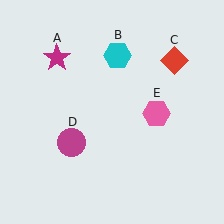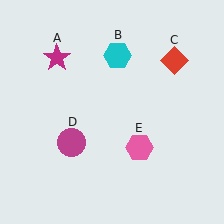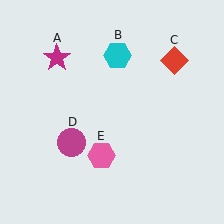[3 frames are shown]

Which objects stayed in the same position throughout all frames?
Magenta star (object A) and cyan hexagon (object B) and red diamond (object C) and magenta circle (object D) remained stationary.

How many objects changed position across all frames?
1 object changed position: pink hexagon (object E).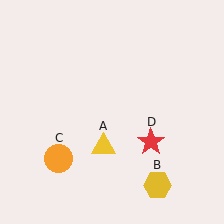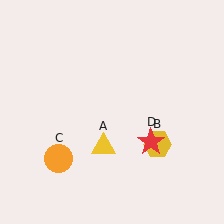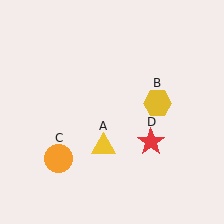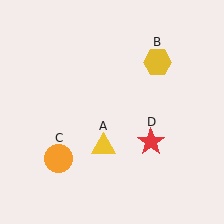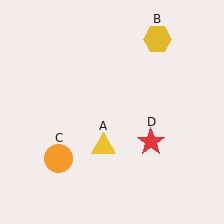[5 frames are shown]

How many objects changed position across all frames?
1 object changed position: yellow hexagon (object B).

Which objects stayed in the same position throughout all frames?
Yellow triangle (object A) and orange circle (object C) and red star (object D) remained stationary.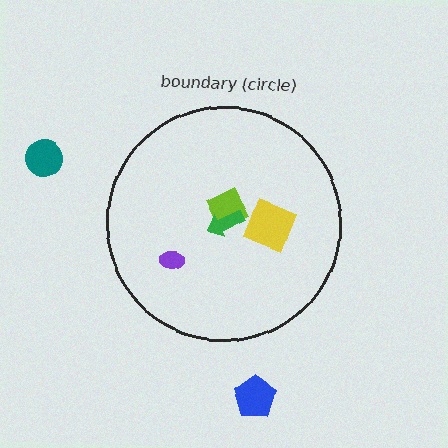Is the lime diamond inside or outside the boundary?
Inside.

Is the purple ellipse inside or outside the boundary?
Inside.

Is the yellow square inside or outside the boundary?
Inside.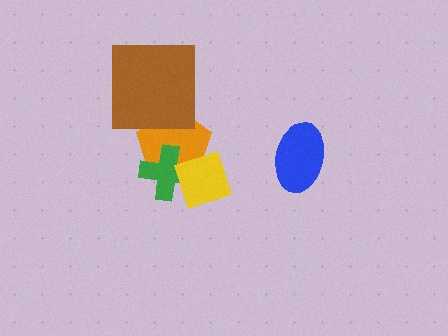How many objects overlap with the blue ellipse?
0 objects overlap with the blue ellipse.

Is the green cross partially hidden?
Yes, it is partially covered by another shape.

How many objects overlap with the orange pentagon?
3 objects overlap with the orange pentagon.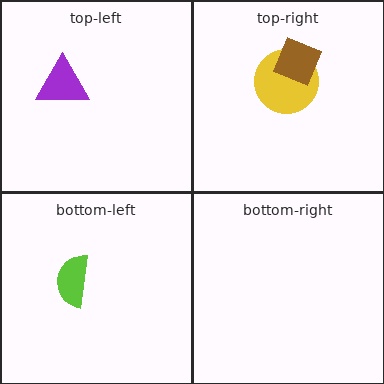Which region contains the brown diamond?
The top-right region.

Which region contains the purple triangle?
The top-left region.